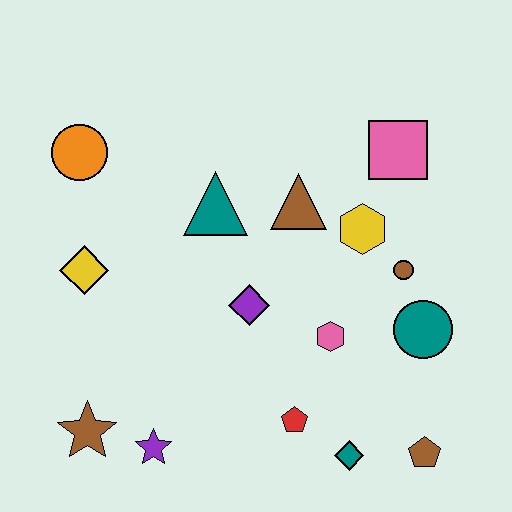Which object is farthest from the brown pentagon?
The orange circle is farthest from the brown pentagon.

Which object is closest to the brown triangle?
The yellow hexagon is closest to the brown triangle.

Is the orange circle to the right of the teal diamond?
No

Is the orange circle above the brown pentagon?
Yes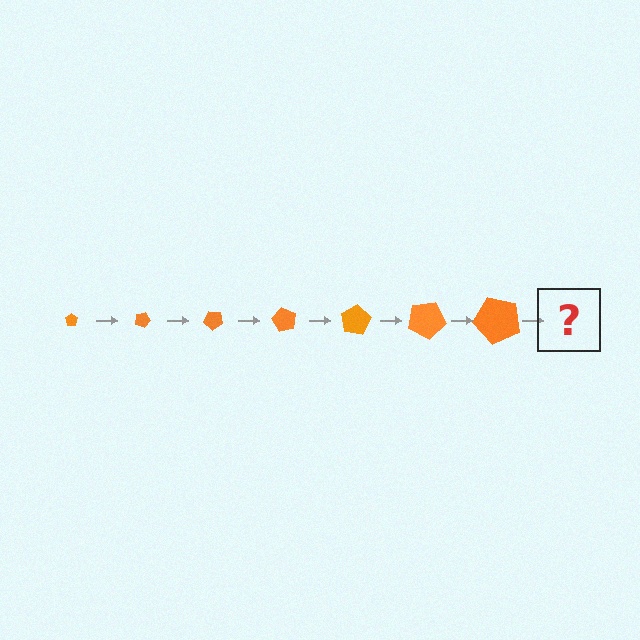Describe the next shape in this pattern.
It should be a pentagon, larger than the previous one and rotated 140 degrees from the start.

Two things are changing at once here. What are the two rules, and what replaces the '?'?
The two rules are that the pentagon grows larger each step and it rotates 20 degrees each step. The '?' should be a pentagon, larger than the previous one and rotated 140 degrees from the start.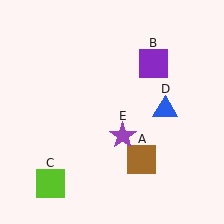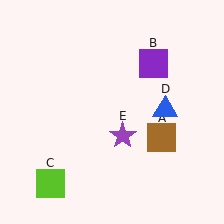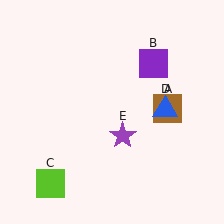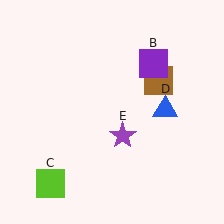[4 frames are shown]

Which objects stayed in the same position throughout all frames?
Purple square (object B) and lime square (object C) and blue triangle (object D) and purple star (object E) remained stationary.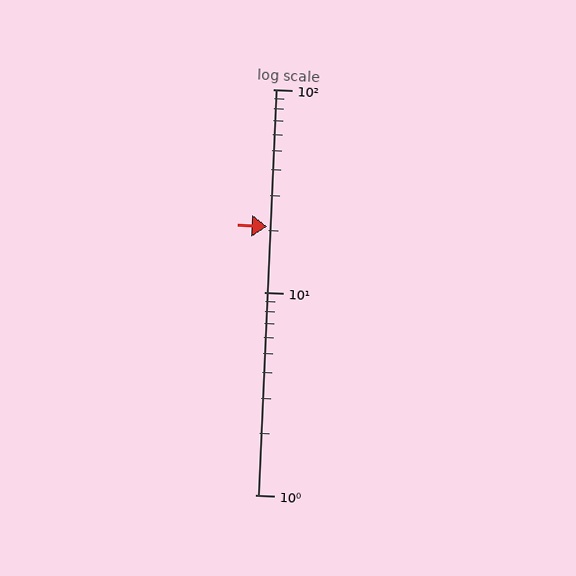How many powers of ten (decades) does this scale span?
The scale spans 2 decades, from 1 to 100.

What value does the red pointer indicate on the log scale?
The pointer indicates approximately 21.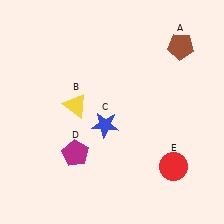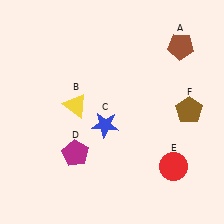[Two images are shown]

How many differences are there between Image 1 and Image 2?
There is 1 difference between the two images.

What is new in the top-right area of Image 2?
A brown pentagon (F) was added in the top-right area of Image 2.